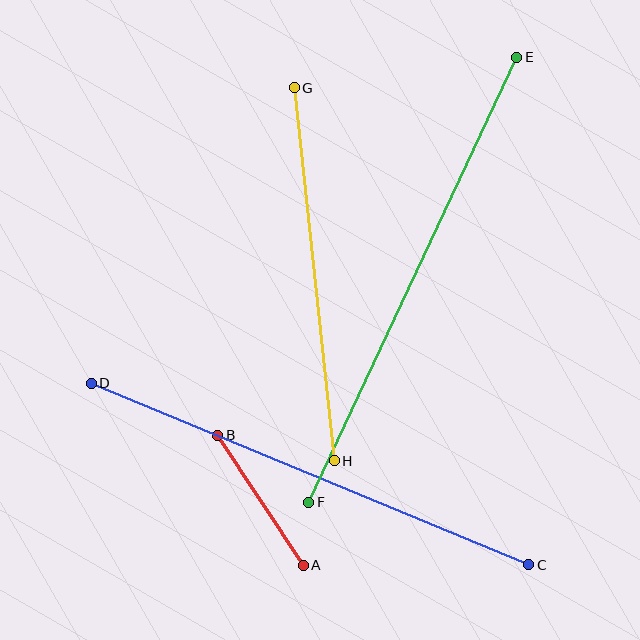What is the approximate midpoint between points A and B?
The midpoint is at approximately (260, 500) pixels.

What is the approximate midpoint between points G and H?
The midpoint is at approximately (314, 274) pixels.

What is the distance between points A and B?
The distance is approximately 156 pixels.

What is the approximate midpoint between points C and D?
The midpoint is at approximately (310, 474) pixels.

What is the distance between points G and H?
The distance is approximately 375 pixels.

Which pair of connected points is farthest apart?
Points E and F are farthest apart.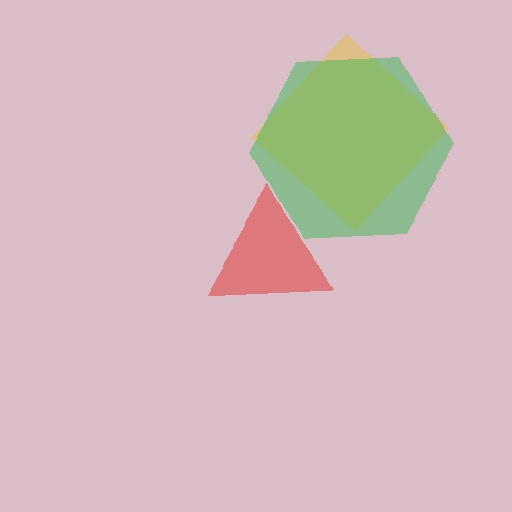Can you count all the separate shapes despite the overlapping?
Yes, there are 3 separate shapes.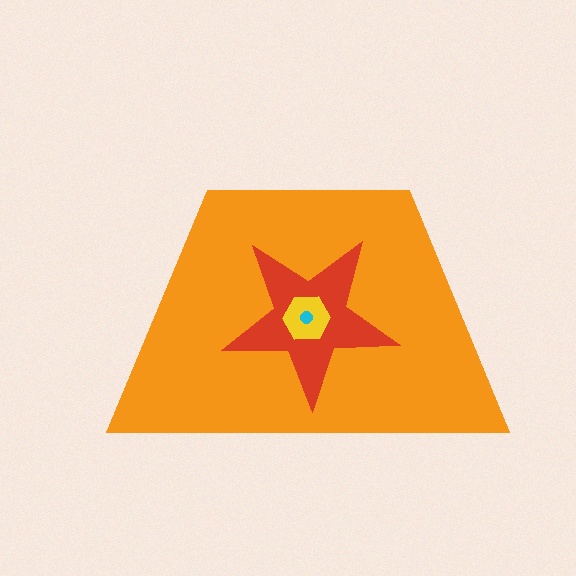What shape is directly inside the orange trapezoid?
The red star.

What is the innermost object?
The cyan circle.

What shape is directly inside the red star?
The yellow hexagon.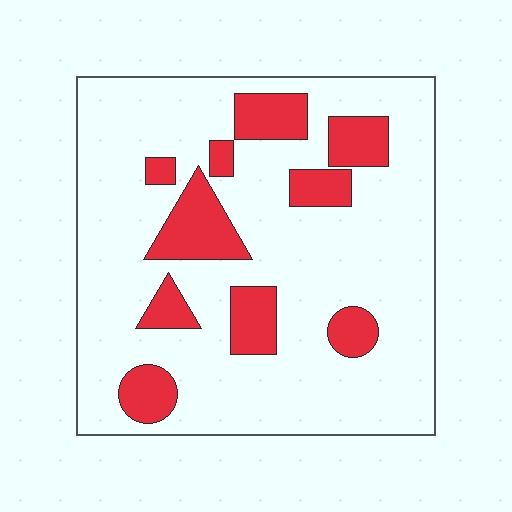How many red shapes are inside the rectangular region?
10.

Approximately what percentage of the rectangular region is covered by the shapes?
Approximately 20%.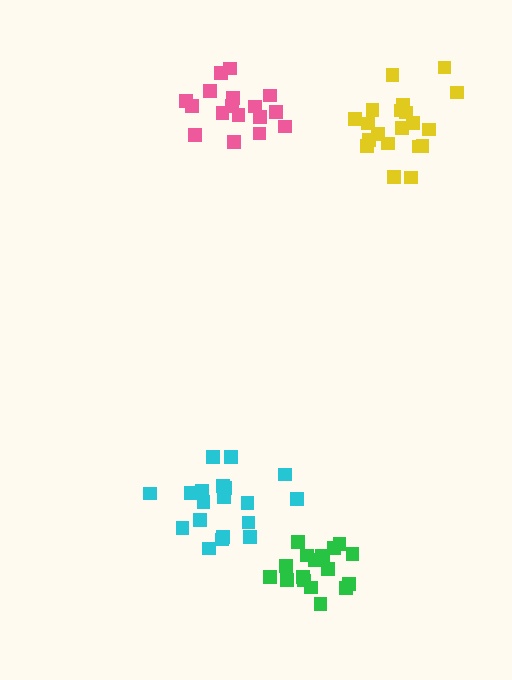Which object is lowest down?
The green cluster is bottommost.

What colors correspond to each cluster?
The clusters are colored: pink, green, yellow, cyan.